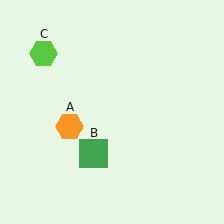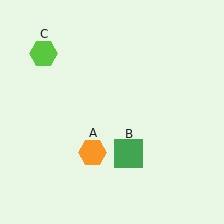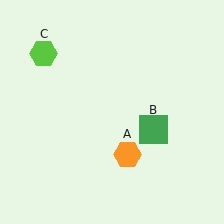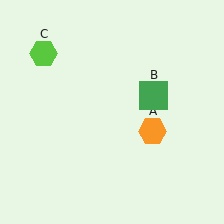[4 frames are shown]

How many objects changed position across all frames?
2 objects changed position: orange hexagon (object A), green square (object B).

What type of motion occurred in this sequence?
The orange hexagon (object A), green square (object B) rotated counterclockwise around the center of the scene.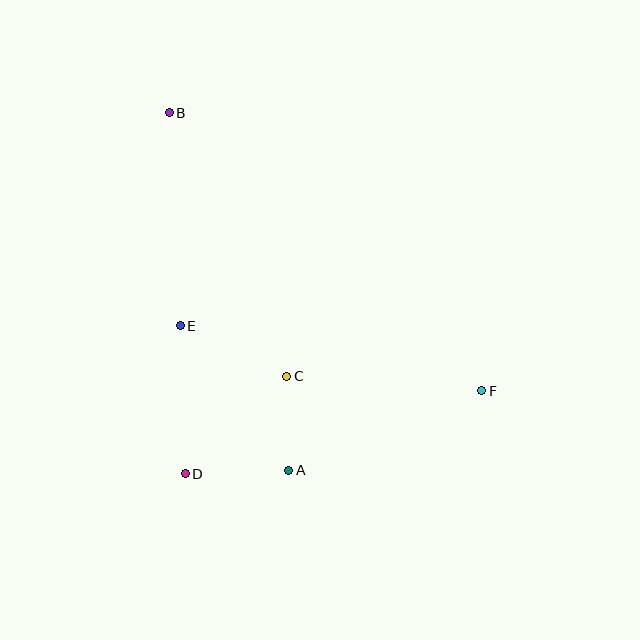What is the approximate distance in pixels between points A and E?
The distance between A and E is approximately 181 pixels.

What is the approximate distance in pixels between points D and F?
The distance between D and F is approximately 308 pixels.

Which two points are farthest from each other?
Points B and F are farthest from each other.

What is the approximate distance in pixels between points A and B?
The distance between A and B is approximately 377 pixels.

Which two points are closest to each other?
Points A and C are closest to each other.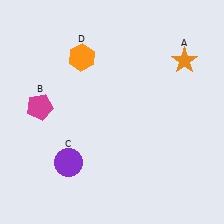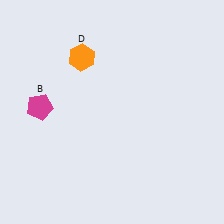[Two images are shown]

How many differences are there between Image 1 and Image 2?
There are 2 differences between the two images.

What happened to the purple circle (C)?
The purple circle (C) was removed in Image 2. It was in the bottom-left area of Image 1.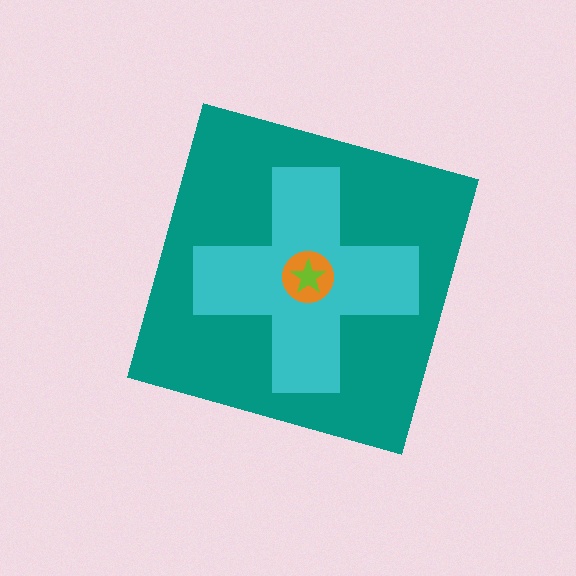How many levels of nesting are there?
4.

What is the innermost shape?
The lime star.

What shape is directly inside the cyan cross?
The orange circle.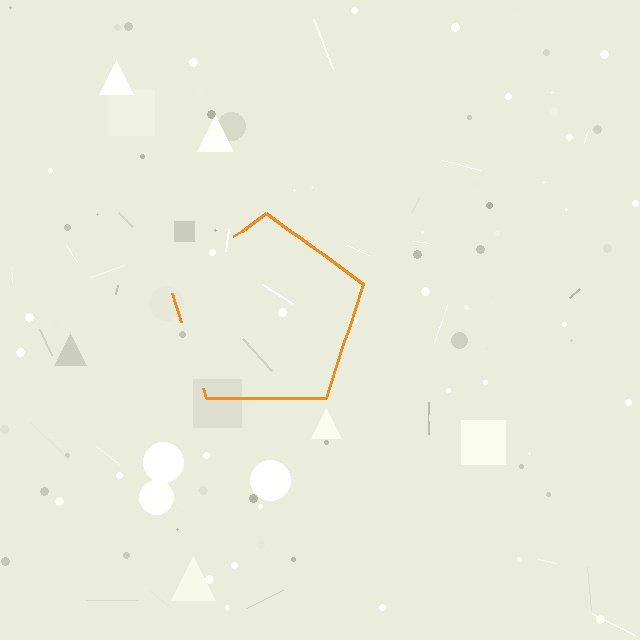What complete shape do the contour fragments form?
The contour fragments form a pentagon.